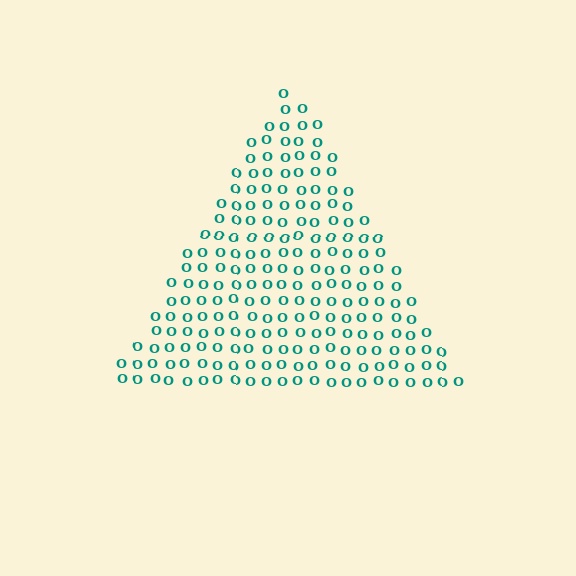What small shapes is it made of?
It is made of small letter O's.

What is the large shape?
The large shape is a triangle.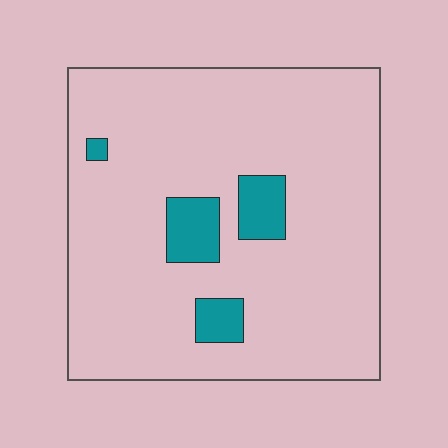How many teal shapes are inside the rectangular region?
4.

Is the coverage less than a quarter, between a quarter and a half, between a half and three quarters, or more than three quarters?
Less than a quarter.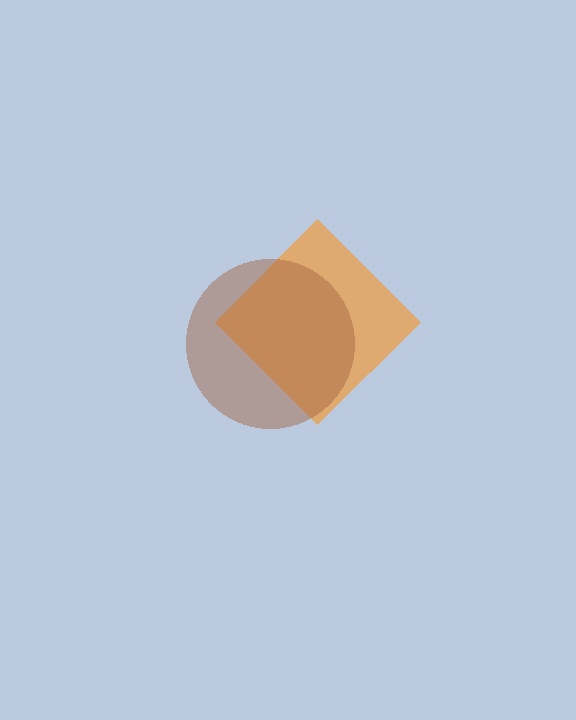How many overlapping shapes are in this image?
There are 2 overlapping shapes in the image.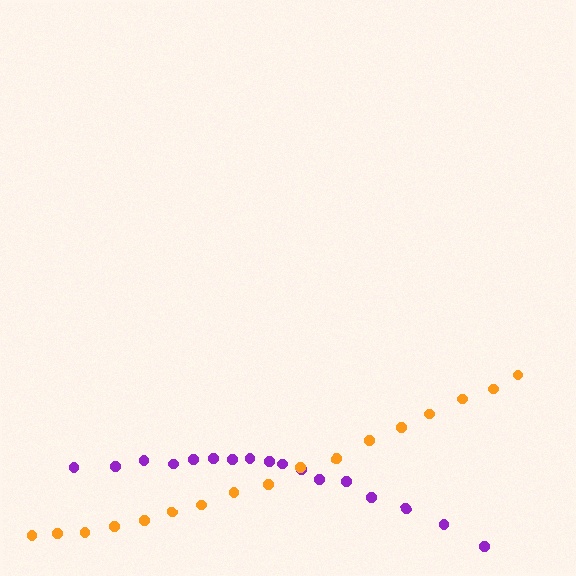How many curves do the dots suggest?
There are 2 distinct paths.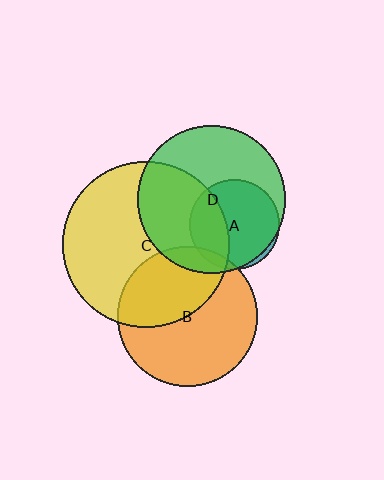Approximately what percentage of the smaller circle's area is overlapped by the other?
Approximately 35%.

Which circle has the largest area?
Circle C (yellow).